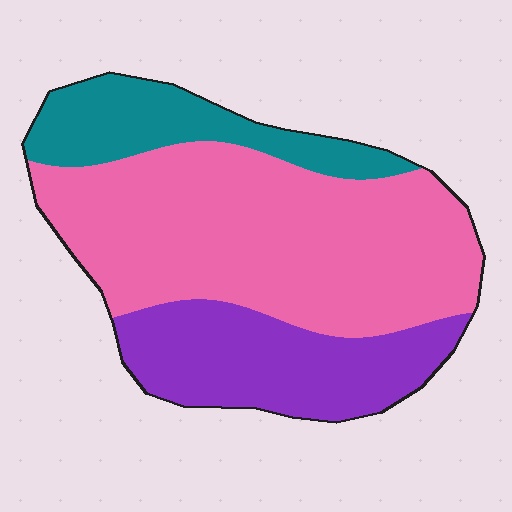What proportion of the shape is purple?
Purple covers about 25% of the shape.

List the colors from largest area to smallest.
From largest to smallest: pink, purple, teal.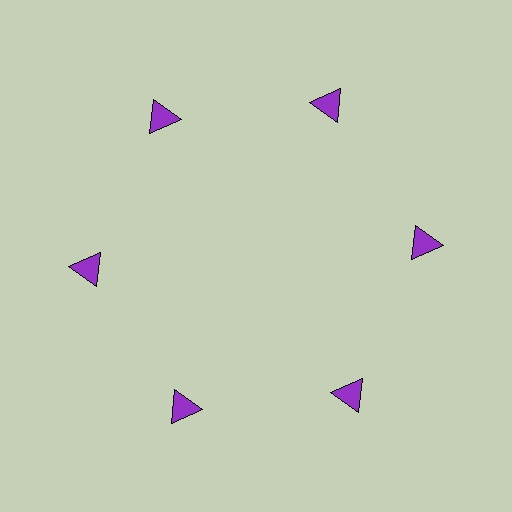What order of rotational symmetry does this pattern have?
This pattern has 6-fold rotational symmetry.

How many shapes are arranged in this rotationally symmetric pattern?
There are 6 shapes, arranged in 6 groups of 1.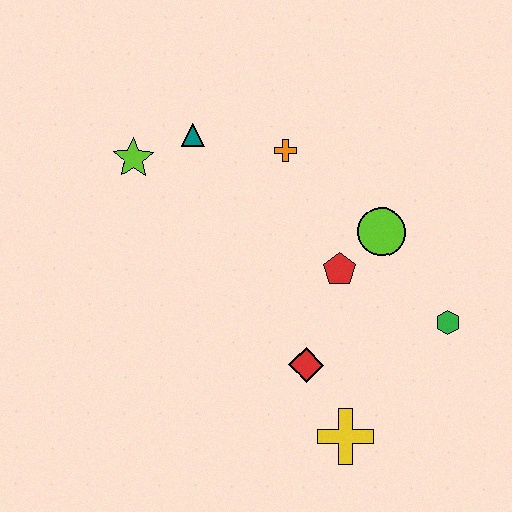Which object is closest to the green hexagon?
The lime circle is closest to the green hexagon.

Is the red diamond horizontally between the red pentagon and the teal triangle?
Yes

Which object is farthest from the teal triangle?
The yellow cross is farthest from the teal triangle.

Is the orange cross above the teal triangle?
No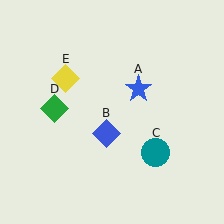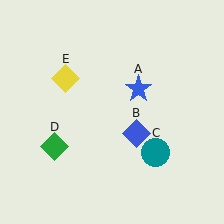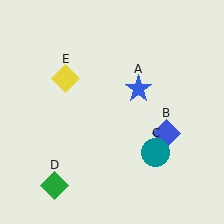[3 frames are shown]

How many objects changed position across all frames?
2 objects changed position: blue diamond (object B), green diamond (object D).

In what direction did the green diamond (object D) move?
The green diamond (object D) moved down.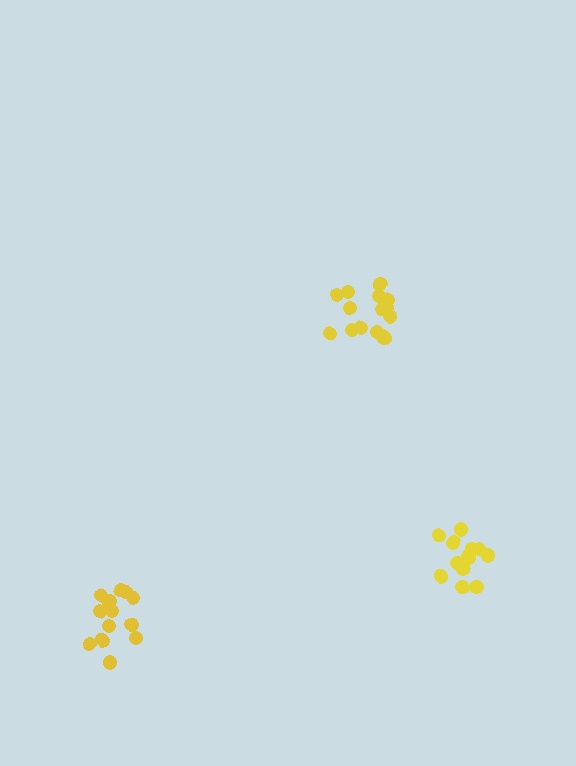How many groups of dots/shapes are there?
There are 3 groups.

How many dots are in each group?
Group 1: 15 dots, Group 2: 15 dots, Group 3: 15 dots (45 total).